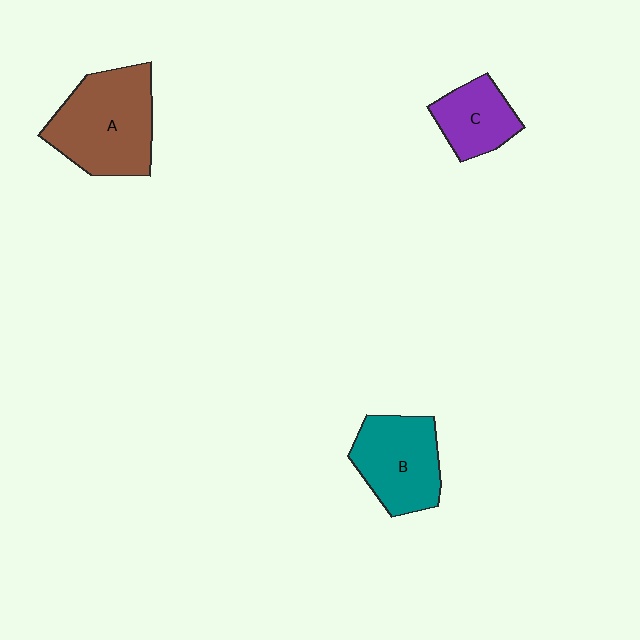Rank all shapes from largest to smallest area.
From largest to smallest: A (brown), B (teal), C (purple).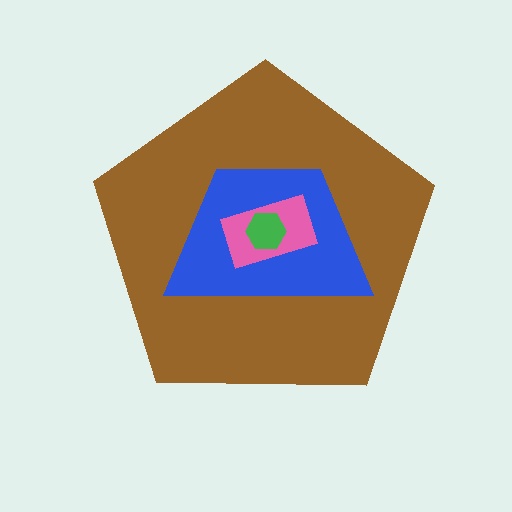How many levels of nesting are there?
4.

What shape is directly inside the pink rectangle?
The green hexagon.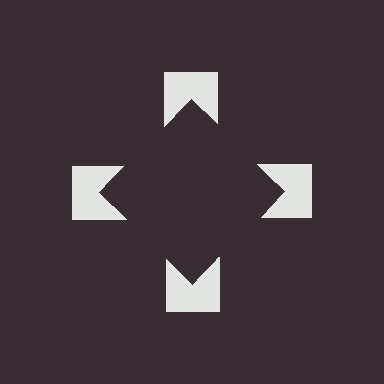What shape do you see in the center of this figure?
An illusory square — its edges are inferred from the aligned wedge cuts in the notched squares, not physically drawn.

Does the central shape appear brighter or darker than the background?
It typically appears slightly darker than the background, even though no actual brightness change is drawn.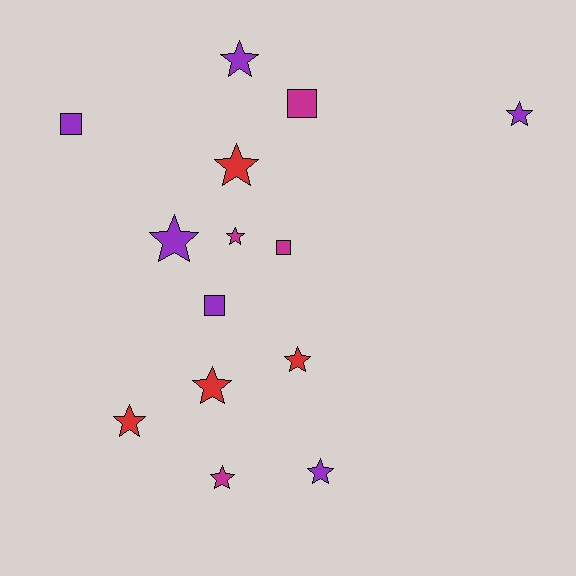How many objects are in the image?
There are 14 objects.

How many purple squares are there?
There are 2 purple squares.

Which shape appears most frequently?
Star, with 10 objects.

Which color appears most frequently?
Purple, with 6 objects.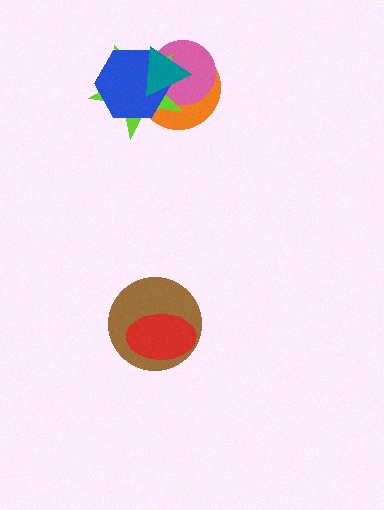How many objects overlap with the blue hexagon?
4 objects overlap with the blue hexagon.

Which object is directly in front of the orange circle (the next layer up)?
The pink circle is directly in front of the orange circle.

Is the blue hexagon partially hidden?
Yes, it is partially covered by another shape.